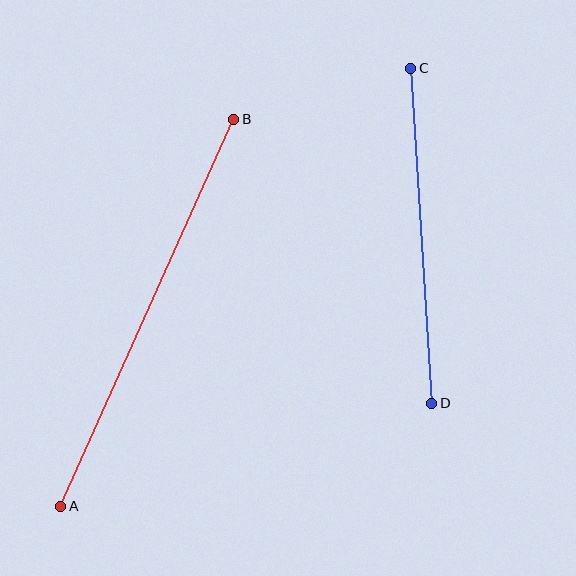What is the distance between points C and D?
The distance is approximately 335 pixels.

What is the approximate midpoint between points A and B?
The midpoint is at approximately (147, 313) pixels.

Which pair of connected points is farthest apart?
Points A and B are farthest apart.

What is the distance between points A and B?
The distance is approximately 424 pixels.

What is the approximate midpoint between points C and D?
The midpoint is at approximately (421, 236) pixels.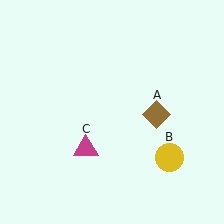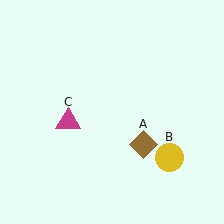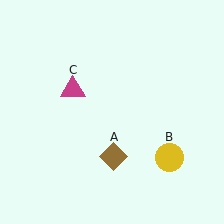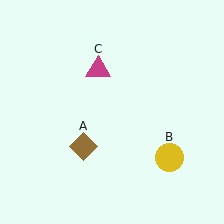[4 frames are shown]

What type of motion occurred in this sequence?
The brown diamond (object A), magenta triangle (object C) rotated clockwise around the center of the scene.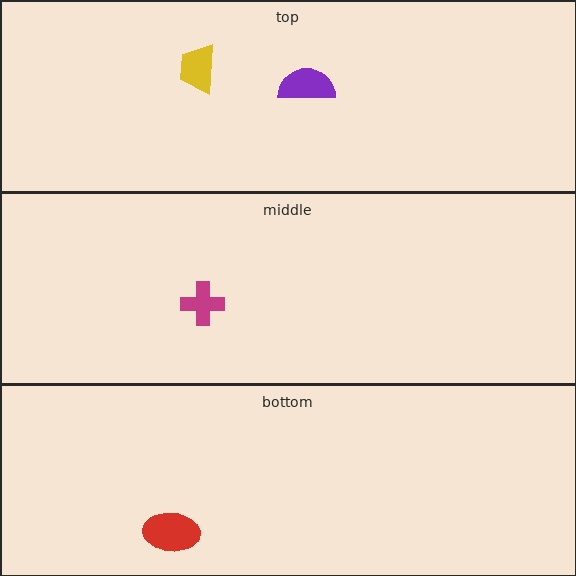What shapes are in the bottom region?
The red ellipse.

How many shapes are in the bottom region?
1.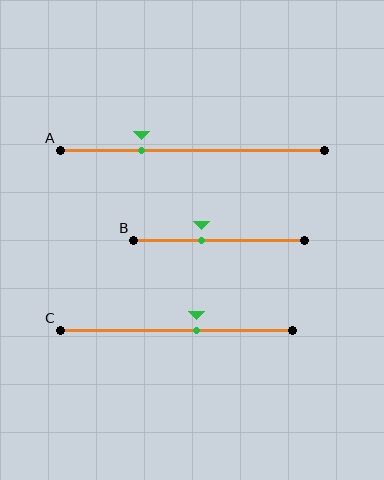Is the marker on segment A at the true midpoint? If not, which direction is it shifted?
No, the marker on segment A is shifted to the left by about 19% of the segment length.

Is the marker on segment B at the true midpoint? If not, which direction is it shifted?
No, the marker on segment B is shifted to the left by about 10% of the segment length.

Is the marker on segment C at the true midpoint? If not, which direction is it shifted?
No, the marker on segment C is shifted to the right by about 9% of the segment length.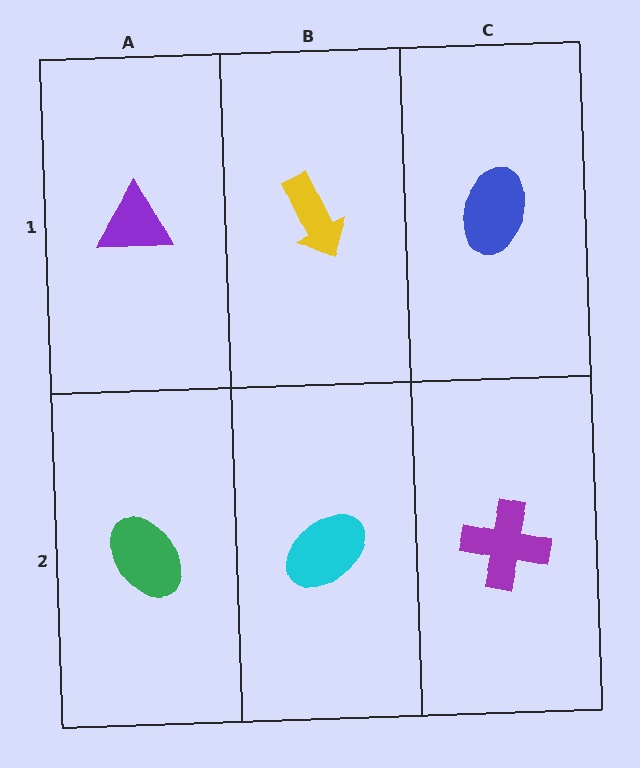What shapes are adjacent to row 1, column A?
A green ellipse (row 2, column A), a yellow arrow (row 1, column B).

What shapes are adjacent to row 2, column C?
A blue ellipse (row 1, column C), a cyan ellipse (row 2, column B).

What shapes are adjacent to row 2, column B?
A yellow arrow (row 1, column B), a green ellipse (row 2, column A), a purple cross (row 2, column C).